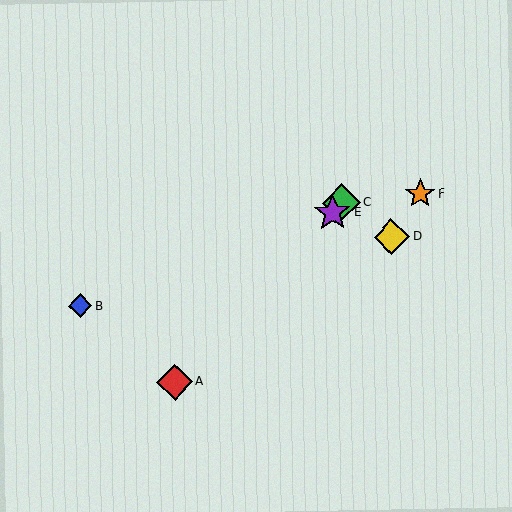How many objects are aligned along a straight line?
3 objects (A, C, E) are aligned along a straight line.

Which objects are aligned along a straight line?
Objects A, C, E are aligned along a straight line.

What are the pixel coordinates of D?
Object D is at (392, 237).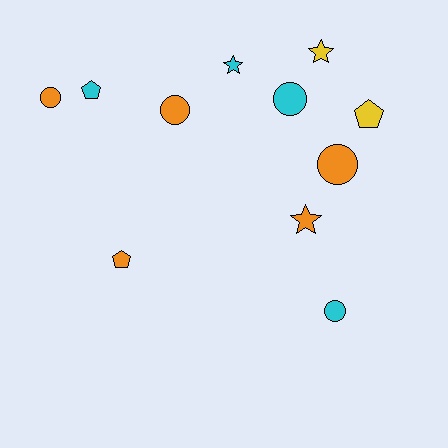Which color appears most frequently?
Orange, with 5 objects.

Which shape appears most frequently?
Circle, with 5 objects.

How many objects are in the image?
There are 11 objects.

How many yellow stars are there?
There is 1 yellow star.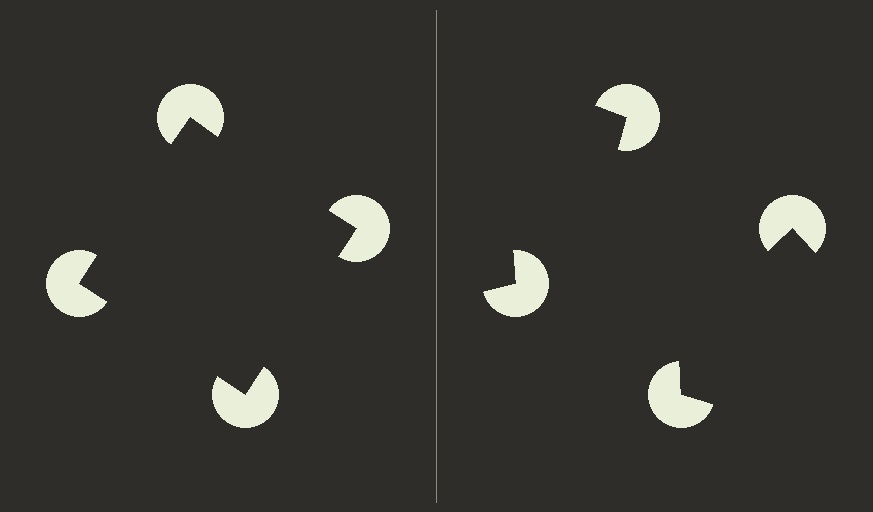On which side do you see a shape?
An illusory square appears on the left side. On the right side the wedge cuts are rotated, so no coherent shape forms.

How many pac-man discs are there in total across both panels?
8 — 4 on each side.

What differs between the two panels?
The pac-man discs are positioned identically on both sides; only the wedge orientations differ. On the left they align to a square; on the right they are misaligned.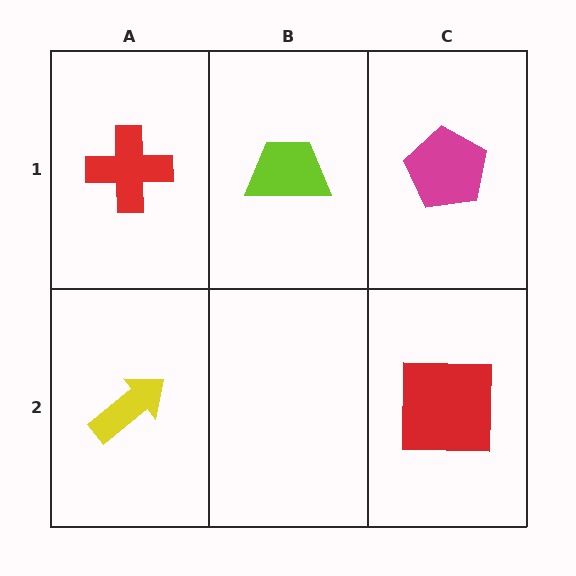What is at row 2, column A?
A yellow arrow.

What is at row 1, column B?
A lime trapezoid.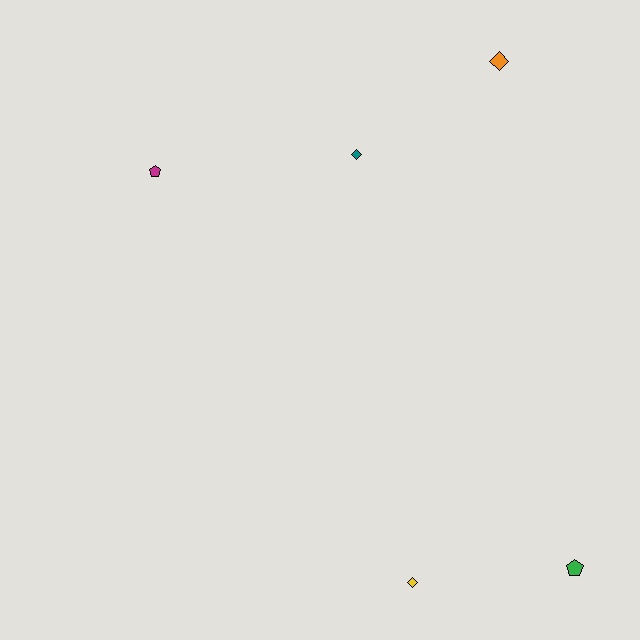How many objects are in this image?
There are 5 objects.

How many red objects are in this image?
There are no red objects.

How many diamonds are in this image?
There are 3 diamonds.